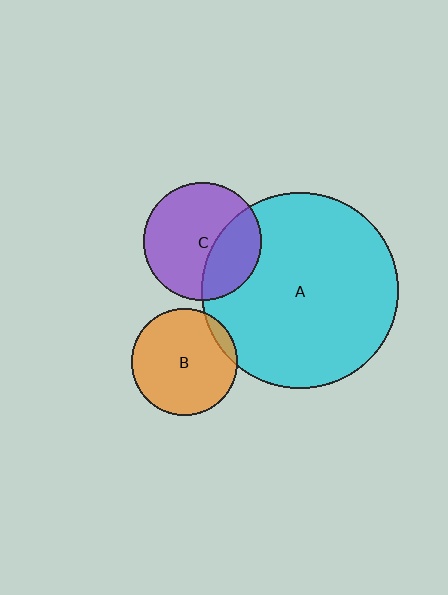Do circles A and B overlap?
Yes.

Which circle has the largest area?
Circle A (cyan).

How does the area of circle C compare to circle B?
Approximately 1.2 times.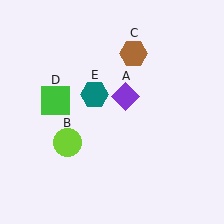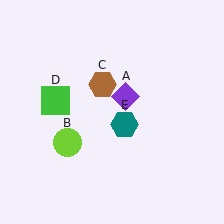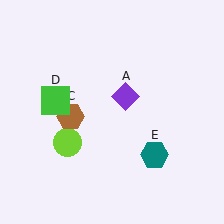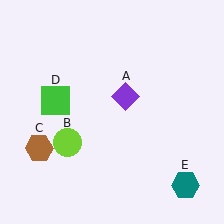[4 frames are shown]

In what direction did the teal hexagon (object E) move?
The teal hexagon (object E) moved down and to the right.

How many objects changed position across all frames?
2 objects changed position: brown hexagon (object C), teal hexagon (object E).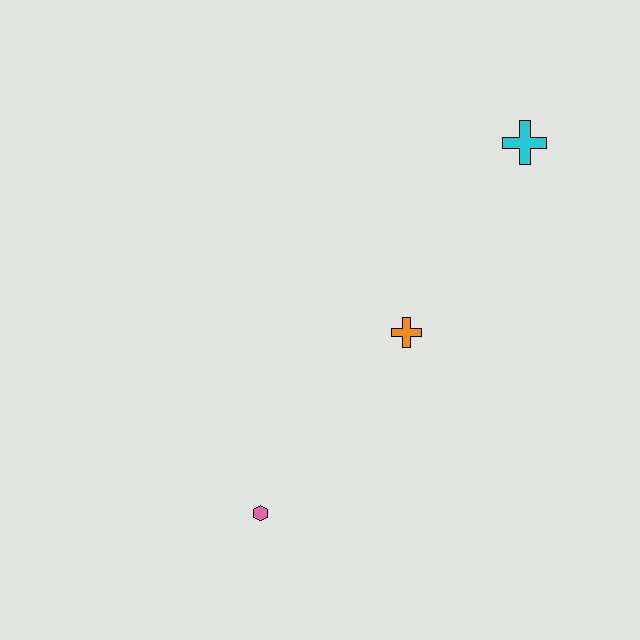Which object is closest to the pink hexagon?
The orange cross is closest to the pink hexagon.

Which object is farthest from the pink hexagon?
The cyan cross is farthest from the pink hexagon.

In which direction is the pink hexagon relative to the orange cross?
The pink hexagon is below the orange cross.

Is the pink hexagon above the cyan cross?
No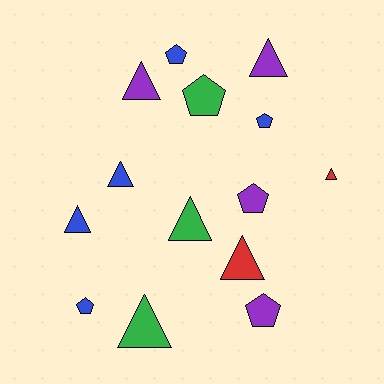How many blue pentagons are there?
There are 3 blue pentagons.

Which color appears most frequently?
Blue, with 5 objects.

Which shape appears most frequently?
Triangle, with 8 objects.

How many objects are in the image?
There are 14 objects.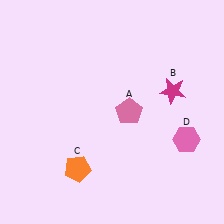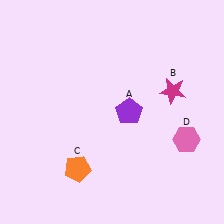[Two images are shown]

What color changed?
The pentagon (A) changed from pink in Image 1 to purple in Image 2.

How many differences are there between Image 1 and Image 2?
There is 1 difference between the two images.